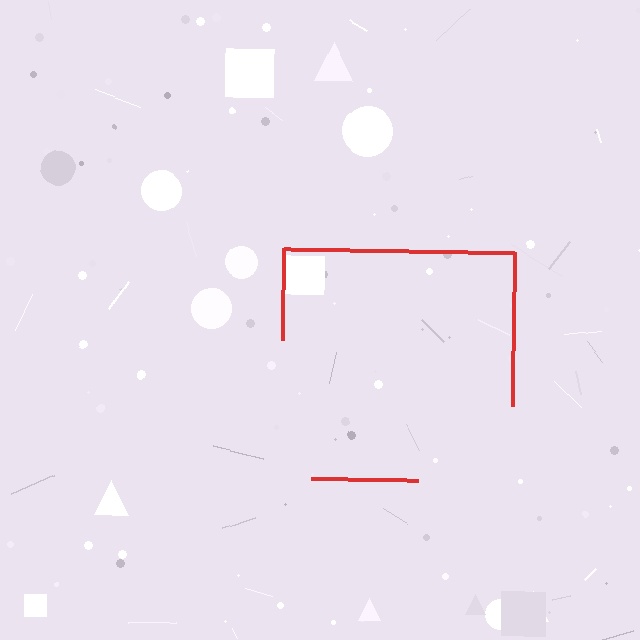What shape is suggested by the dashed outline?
The dashed outline suggests a square.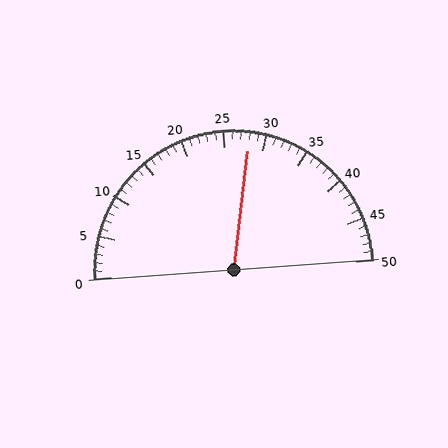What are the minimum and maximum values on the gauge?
The gauge ranges from 0 to 50.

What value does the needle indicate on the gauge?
The needle indicates approximately 28.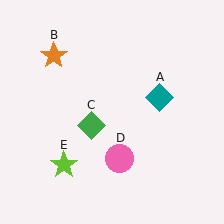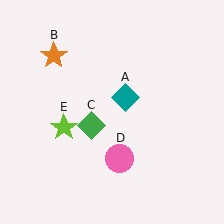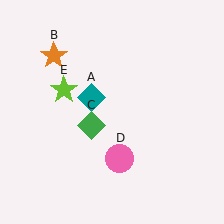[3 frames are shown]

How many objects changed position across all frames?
2 objects changed position: teal diamond (object A), lime star (object E).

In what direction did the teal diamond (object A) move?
The teal diamond (object A) moved left.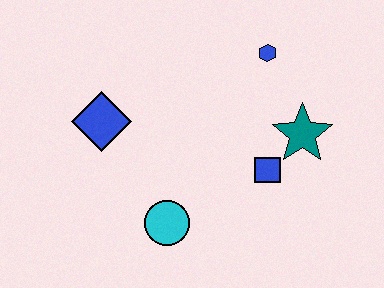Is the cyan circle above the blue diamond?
No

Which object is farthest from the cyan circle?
The blue hexagon is farthest from the cyan circle.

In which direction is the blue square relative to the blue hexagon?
The blue square is below the blue hexagon.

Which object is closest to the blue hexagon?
The teal star is closest to the blue hexagon.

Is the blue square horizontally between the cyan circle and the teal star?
Yes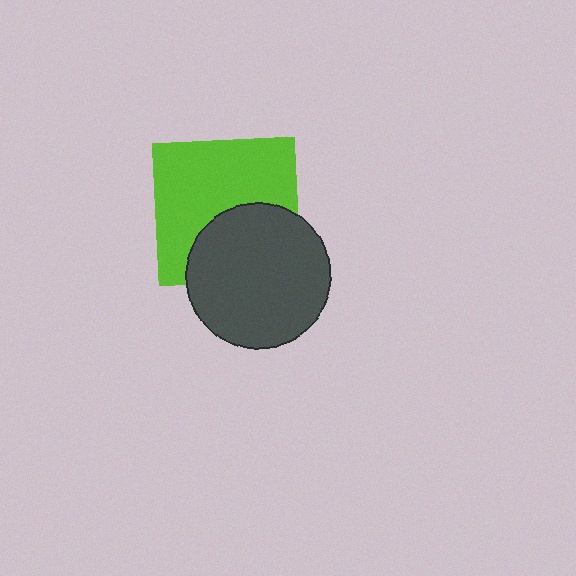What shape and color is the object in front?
The object in front is a dark gray circle.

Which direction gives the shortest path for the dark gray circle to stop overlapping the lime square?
Moving down gives the shortest separation.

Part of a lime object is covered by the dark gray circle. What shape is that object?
It is a square.